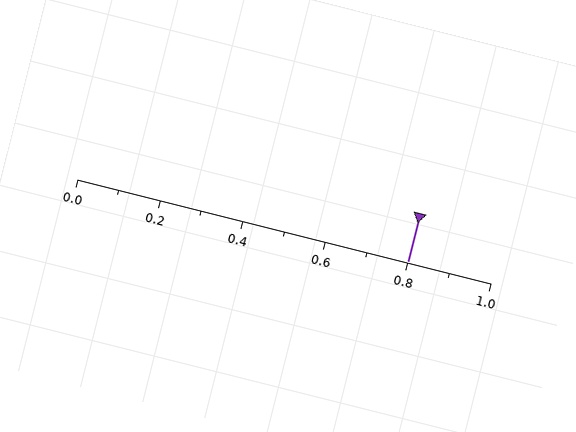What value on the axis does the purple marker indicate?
The marker indicates approximately 0.8.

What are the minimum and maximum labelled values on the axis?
The axis runs from 0.0 to 1.0.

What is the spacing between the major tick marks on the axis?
The major ticks are spaced 0.2 apart.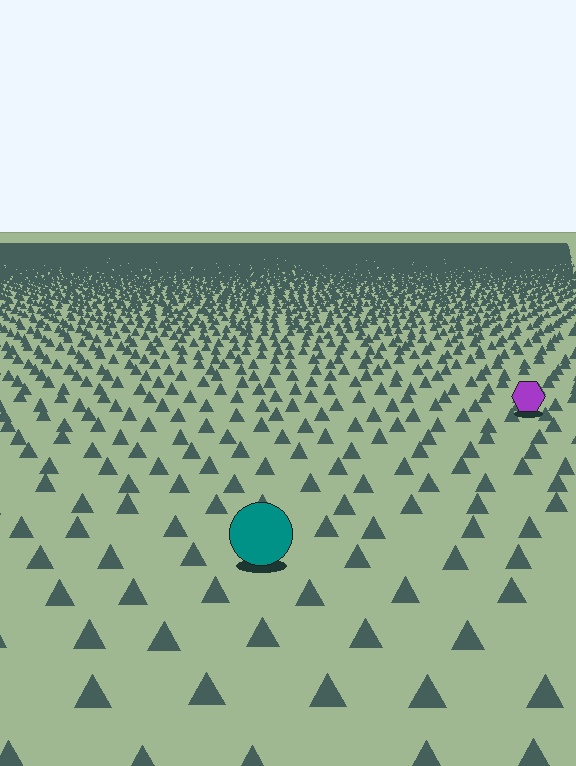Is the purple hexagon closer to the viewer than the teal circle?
No. The teal circle is closer — you can tell from the texture gradient: the ground texture is coarser near it.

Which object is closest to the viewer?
The teal circle is closest. The texture marks near it are larger and more spread out.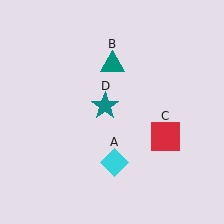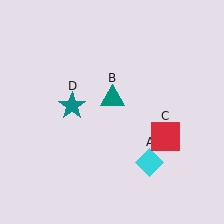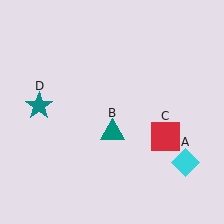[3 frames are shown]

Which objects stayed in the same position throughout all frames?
Red square (object C) remained stationary.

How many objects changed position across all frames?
3 objects changed position: cyan diamond (object A), teal triangle (object B), teal star (object D).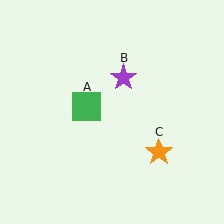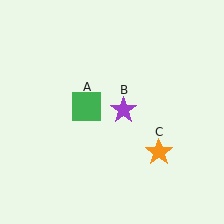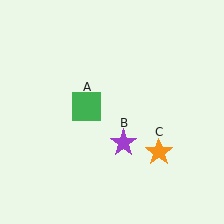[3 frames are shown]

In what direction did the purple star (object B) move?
The purple star (object B) moved down.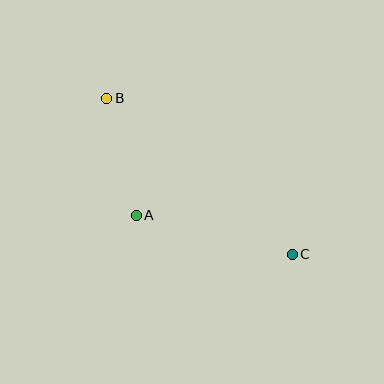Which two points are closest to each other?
Points A and B are closest to each other.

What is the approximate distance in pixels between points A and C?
The distance between A and C is approximately 160 pixels.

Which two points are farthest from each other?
Points B and C are farthest from each other.